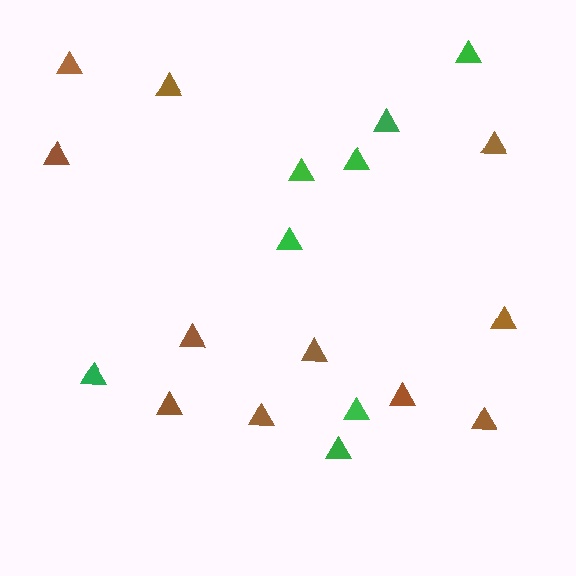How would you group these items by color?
There are 2 groups: one group of green triangles (8) and one group of brown triangles (11).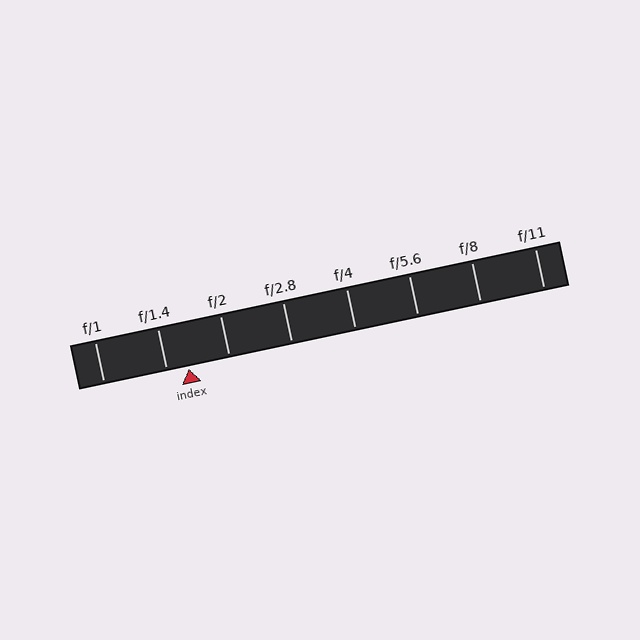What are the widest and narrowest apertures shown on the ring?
The widest aperture shown is f/1 and the narrowest is f/11.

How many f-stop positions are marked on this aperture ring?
There are 8 f-stop positions marked.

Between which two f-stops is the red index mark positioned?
The index mark is between f/1.4 and f/2.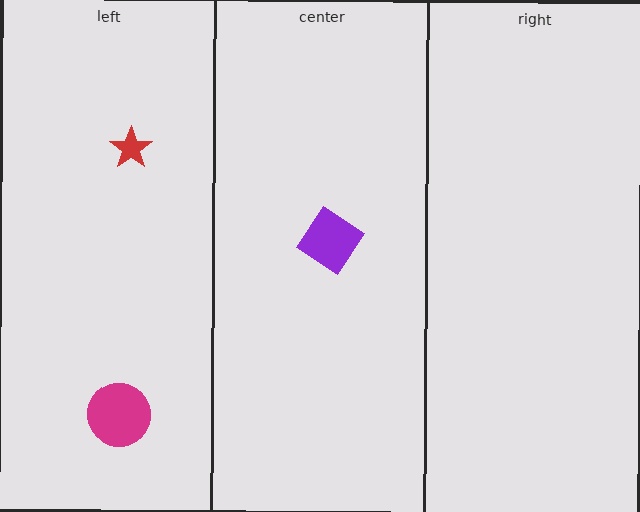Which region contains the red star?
The left region.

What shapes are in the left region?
The magenta circle, the red star.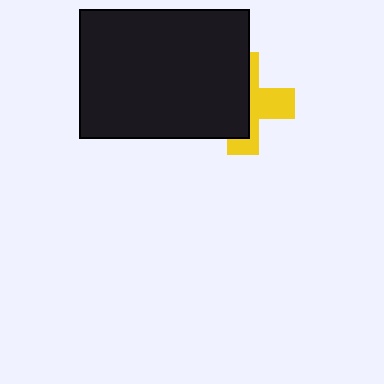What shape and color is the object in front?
The object in front is a black rectangle.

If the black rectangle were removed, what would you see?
You would see the complete yellow cross.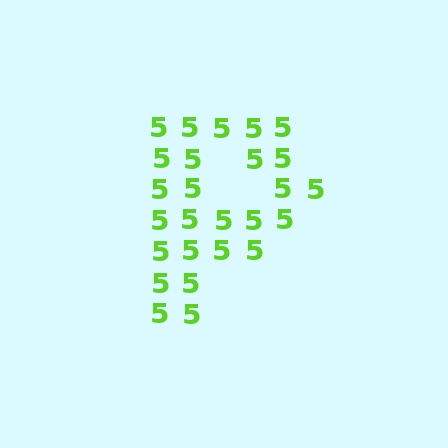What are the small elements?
The small elements are digit 5's.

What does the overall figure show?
The overall figure shows the letter P.